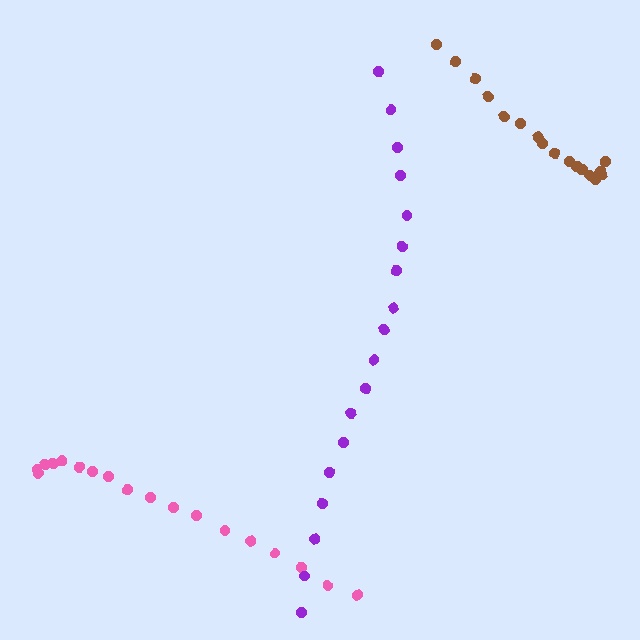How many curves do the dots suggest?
There are 3 distinct paths.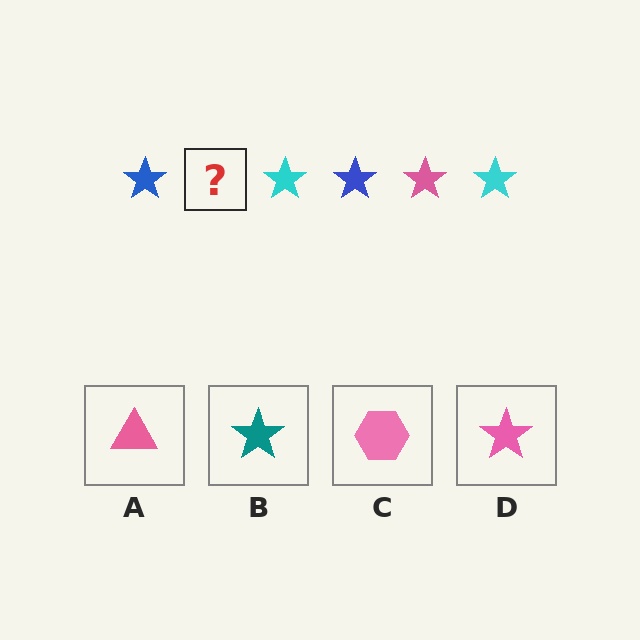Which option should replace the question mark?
Option D.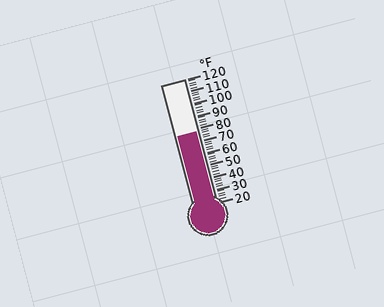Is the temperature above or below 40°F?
The temperature is above 40°F.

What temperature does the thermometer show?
The thermometer shows approximately 78°F.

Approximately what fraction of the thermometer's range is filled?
The thermometer is filled to approximately 60% of its range.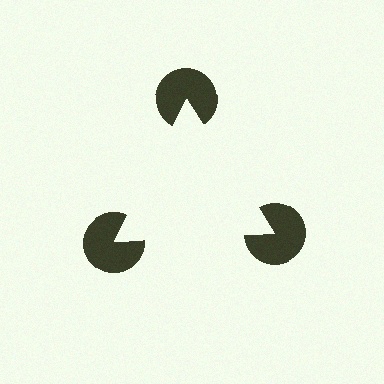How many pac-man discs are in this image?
There are 3 — one at each vertex of the illusory triangle.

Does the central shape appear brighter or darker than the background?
It typically appears slightly brighter than the background, even though no actual brightness change is drawn.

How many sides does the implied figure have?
3 sides.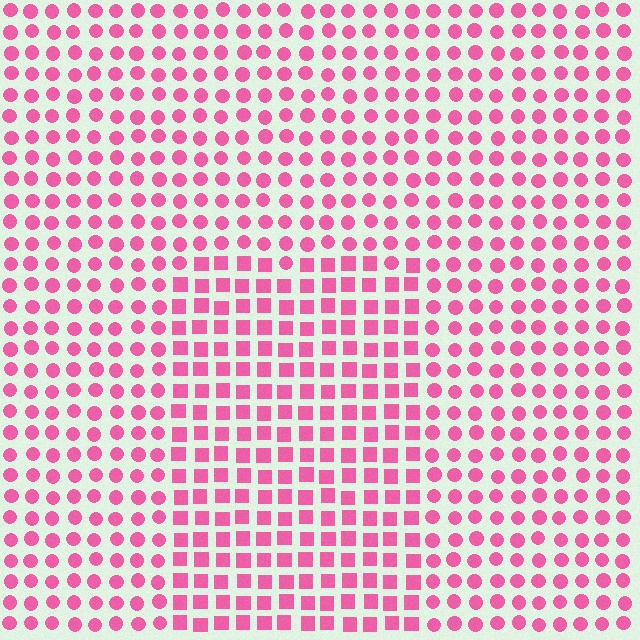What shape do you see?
I see a rectangle.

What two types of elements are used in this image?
The image uses squares inside the rectangle region and circles outside it.